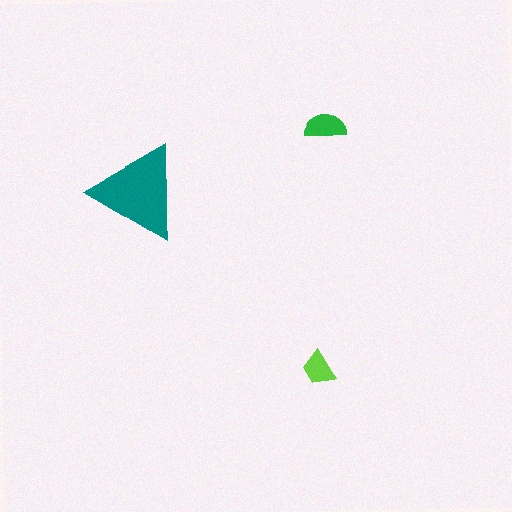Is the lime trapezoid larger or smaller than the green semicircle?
Smaller.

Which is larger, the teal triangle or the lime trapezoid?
The teal triangle.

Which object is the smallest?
The lime trapezoid.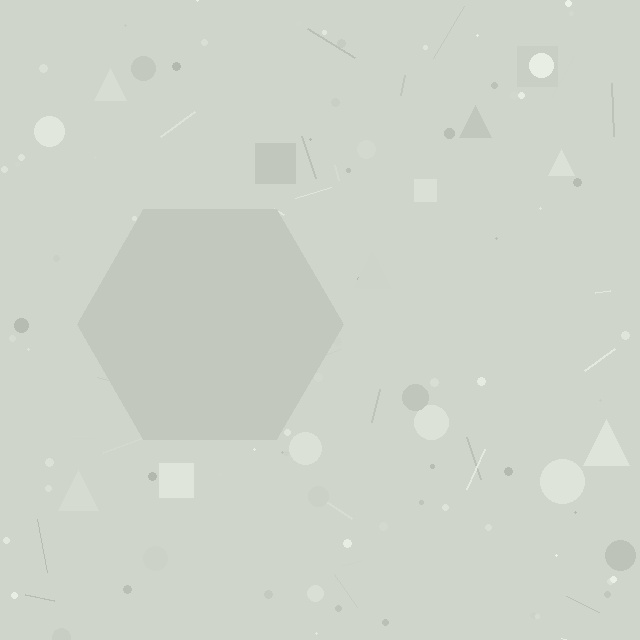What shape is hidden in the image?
A hexagon is hidden in the image.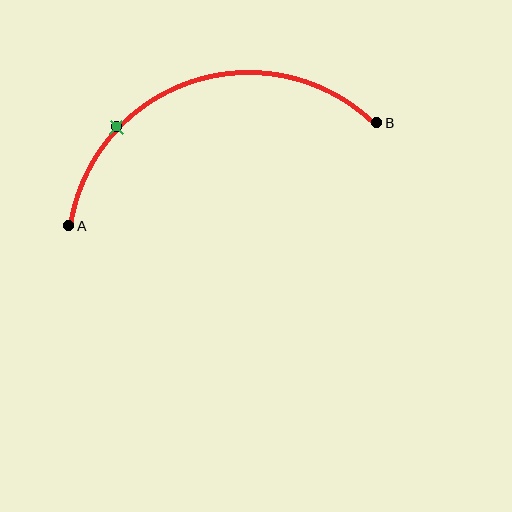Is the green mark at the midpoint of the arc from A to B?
No. The green mark lies on the arc but is closer to endpoint A. The arc midpoint would be at the point on the curve equidistant along the arc from both A and B.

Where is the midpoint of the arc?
The arc midpoint is the point on the curve farthest from the straight line joining A and B. It sits above that line.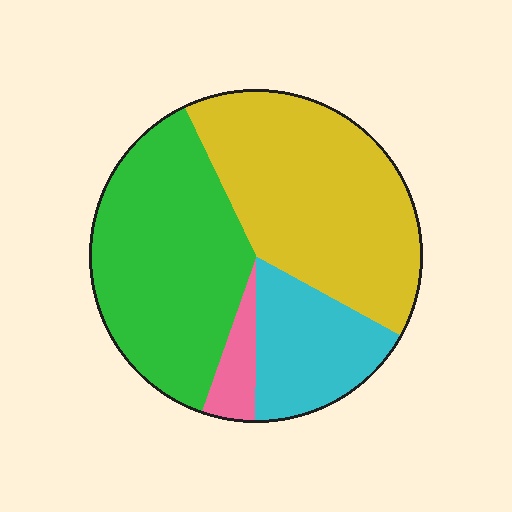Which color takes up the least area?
Pink, at roughly 5%.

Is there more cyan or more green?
Green.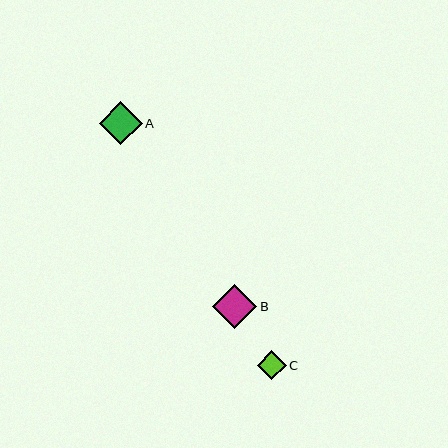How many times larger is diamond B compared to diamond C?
Diamond B is approximately 1.5 times the size of diamond C.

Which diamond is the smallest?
Diamond C is the smallest with a size of approximately 29 pixels.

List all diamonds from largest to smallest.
From largest to smallest: B, A, C.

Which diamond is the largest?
Diamond B is the largest with a size of approximately 44 pixels.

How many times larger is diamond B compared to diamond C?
Diamond B is approximately 1.5 times the size of diamond C.